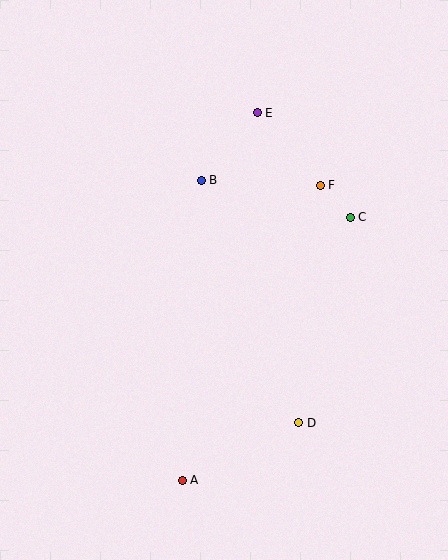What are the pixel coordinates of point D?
Point D is at (299, 423).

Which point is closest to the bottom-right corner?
Point D is closest to the bottom-right corner.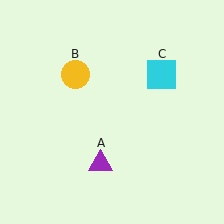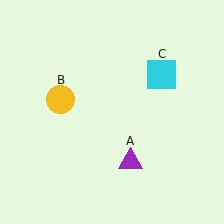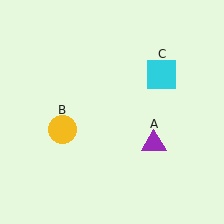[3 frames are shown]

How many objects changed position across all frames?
2 objects changed position: purple triangle (object A), yellow circle (object B).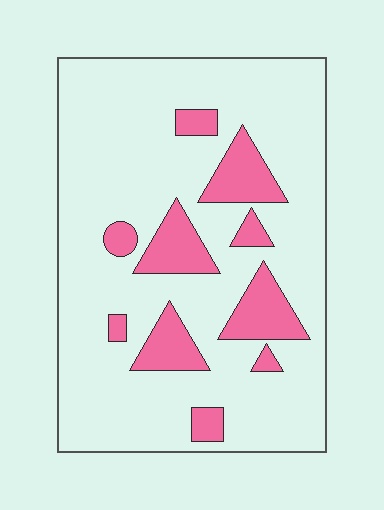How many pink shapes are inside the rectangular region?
10.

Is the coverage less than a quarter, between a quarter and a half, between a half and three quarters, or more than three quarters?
Less than a quarter.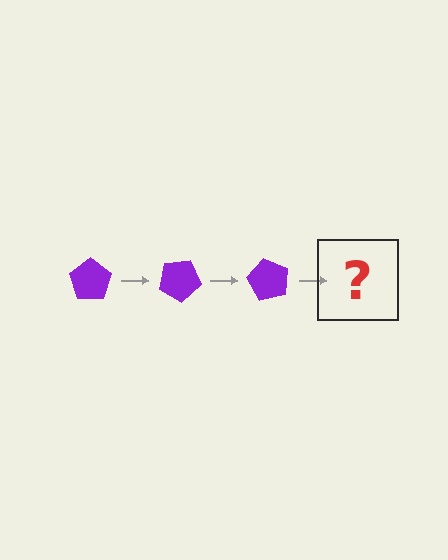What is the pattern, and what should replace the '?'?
The pattern is that the pentagon rotates 30 degrees each step. The '?' should be a purple pentagon rotated 90 degrees.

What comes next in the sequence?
The next element should be a purple pentagon rotated 90 degrees.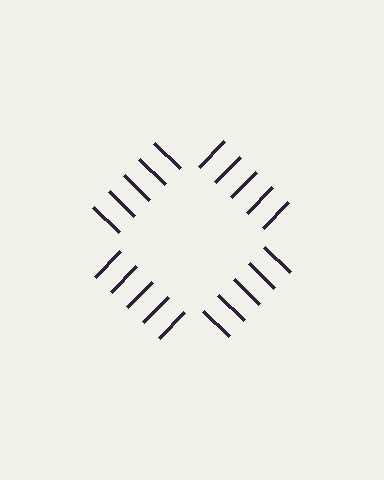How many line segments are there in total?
20 — 5 along each of the 4 edges.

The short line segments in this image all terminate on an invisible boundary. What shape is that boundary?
An illusory square — the line segments terminate on its edges but no continuous stroke is drawn.